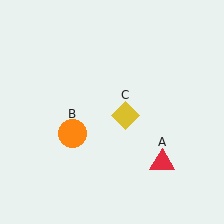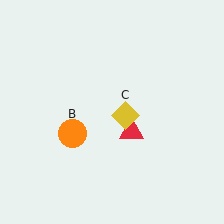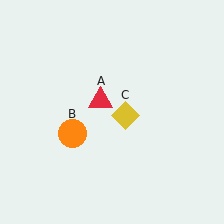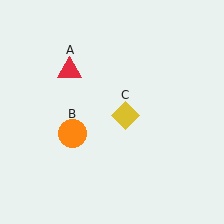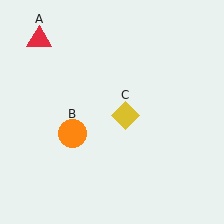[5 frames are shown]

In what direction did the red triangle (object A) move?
The red triangle (object A) moved up and to the left.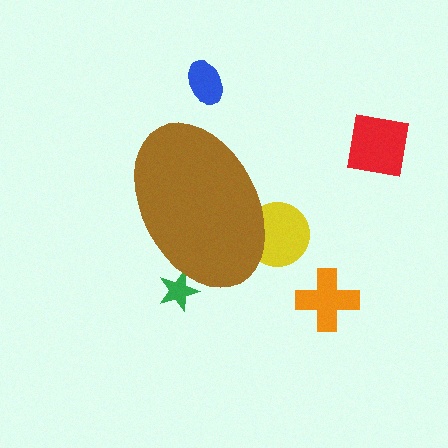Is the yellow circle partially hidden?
Yes, the yellow circle is partially hidden behind the brown ellipse.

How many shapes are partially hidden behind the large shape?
3 shapes are partially hidden.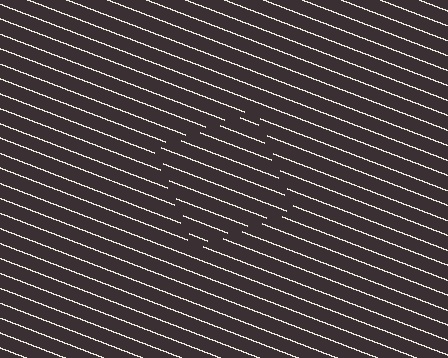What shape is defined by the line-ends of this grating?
An illusory square. The interior of the shape contains the same grating, shifted by half a period — the contour is defined by the phase discontinuity where line-ends from the inner and outer gratings abut.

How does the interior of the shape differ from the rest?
The interior of the shape contains the same grating, shifted by half a period — the contour is defined by the phase discontinuity where line-ends from the inner and outer gratings abut.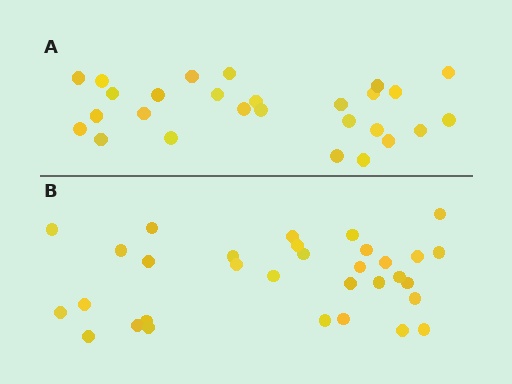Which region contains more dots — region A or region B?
Region B (the bottom region) has more dots.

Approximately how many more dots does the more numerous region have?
Region B has about 5 more dots than region A.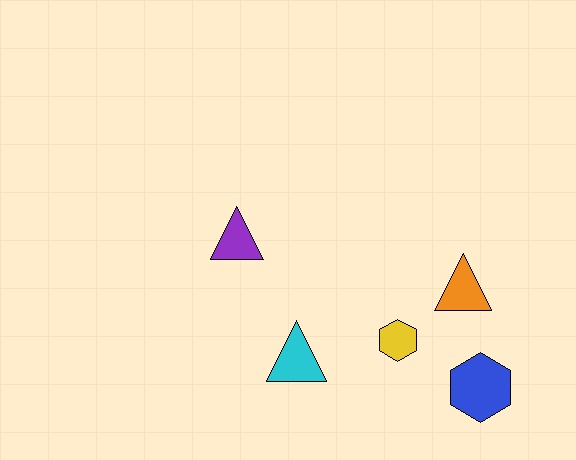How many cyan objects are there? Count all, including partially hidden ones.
There is 1 cyan object.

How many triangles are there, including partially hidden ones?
There are 3 triangles.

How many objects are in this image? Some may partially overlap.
There are 5 objects.